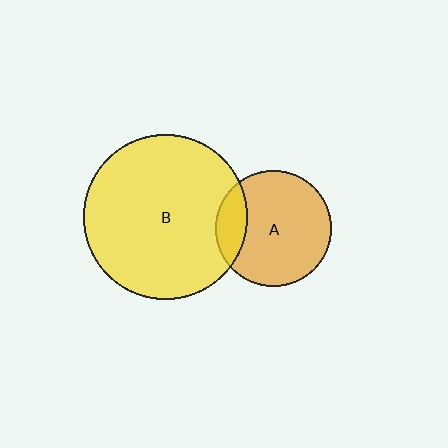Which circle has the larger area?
Circle B (yellow).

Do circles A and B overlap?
Yes.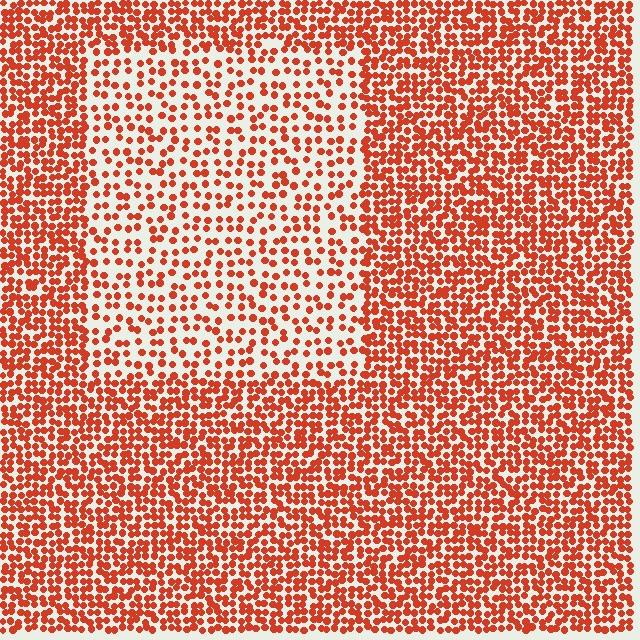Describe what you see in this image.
The image contains small red elements arranged at two different densities. A rectangle-shaped region is visible where the elements are less densely packed than the surrounding area.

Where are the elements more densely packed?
The elements are more densely packed outside the rectangle boundary.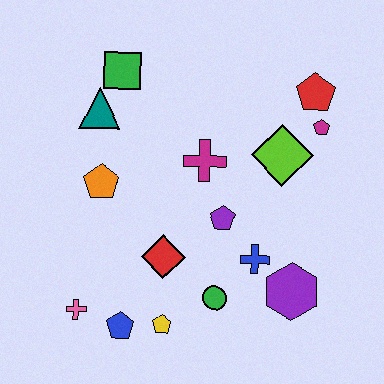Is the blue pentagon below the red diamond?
Yes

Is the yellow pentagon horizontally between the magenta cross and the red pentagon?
No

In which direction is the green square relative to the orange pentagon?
The green square is above the orange pentagon.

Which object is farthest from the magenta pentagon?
The pink cross is farthest from the magenta pentagon.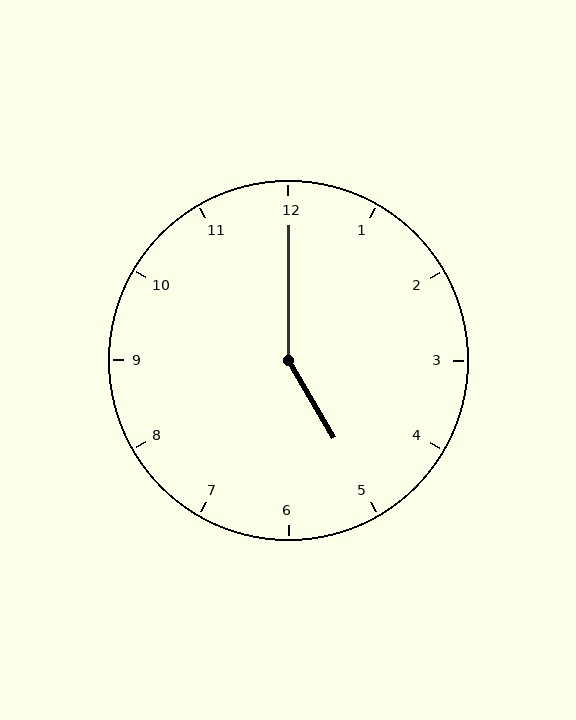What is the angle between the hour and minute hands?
Approximately 150 degrees.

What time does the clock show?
5:00.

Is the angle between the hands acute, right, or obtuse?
It is obtuse.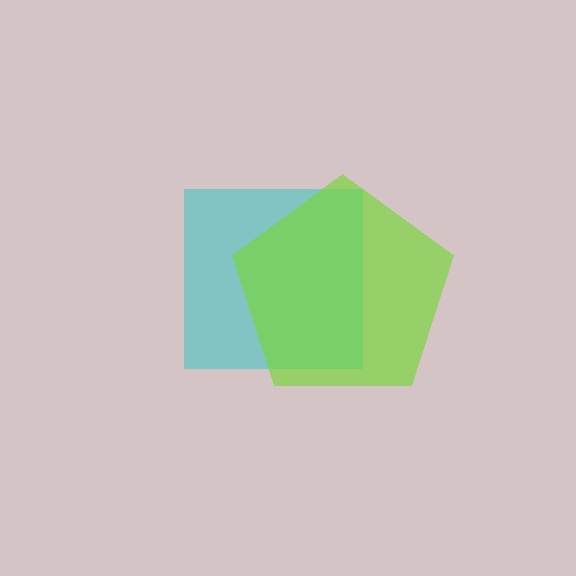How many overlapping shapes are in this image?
There are 2 overlapping shapes in the image.